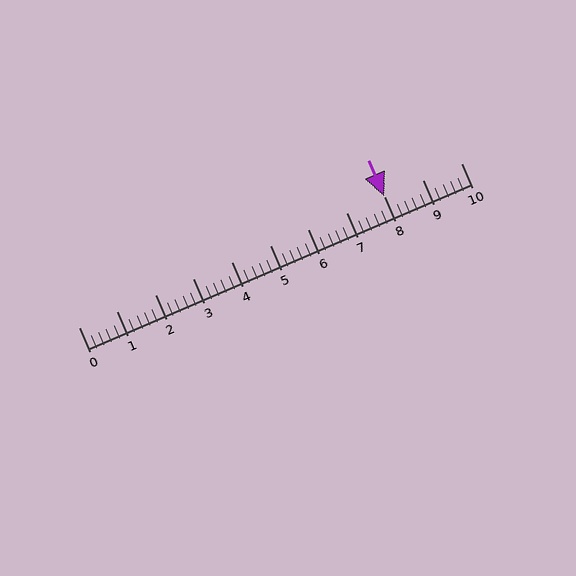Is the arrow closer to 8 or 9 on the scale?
The arrow is closer to 8.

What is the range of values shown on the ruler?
The ruler shows values from 0 to 10.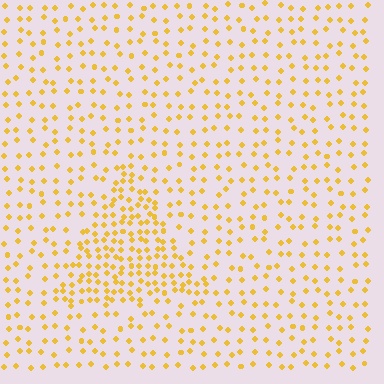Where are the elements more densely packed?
The elements are more densely packed inside the triangle boundary.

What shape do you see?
I see a triangle.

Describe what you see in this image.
The image contains small yellow elements arranged at two different densities. A triangle-shaped region is visible where the elements are more densely packed than the surrounding area.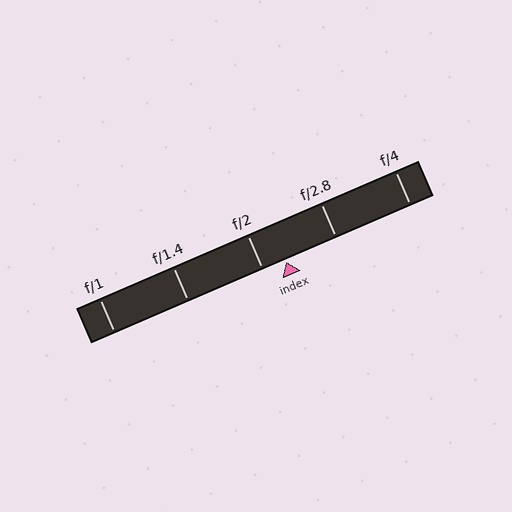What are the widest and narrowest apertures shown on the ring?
The widest aperture shown is f/1 and the narrowest is f/4.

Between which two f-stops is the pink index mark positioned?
The index mark is between f/2 and f/2.8.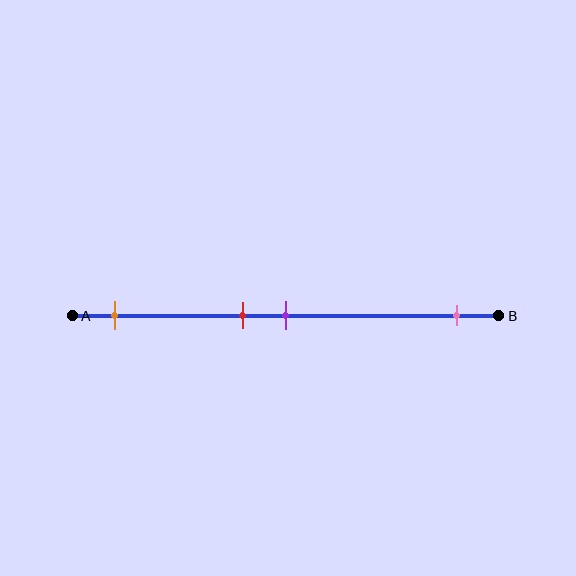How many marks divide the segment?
There are 4 marks dividing the segment.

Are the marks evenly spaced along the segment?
No, the marks are not evenly spaced.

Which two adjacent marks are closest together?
The red and purple marks are the closest adjacent pair.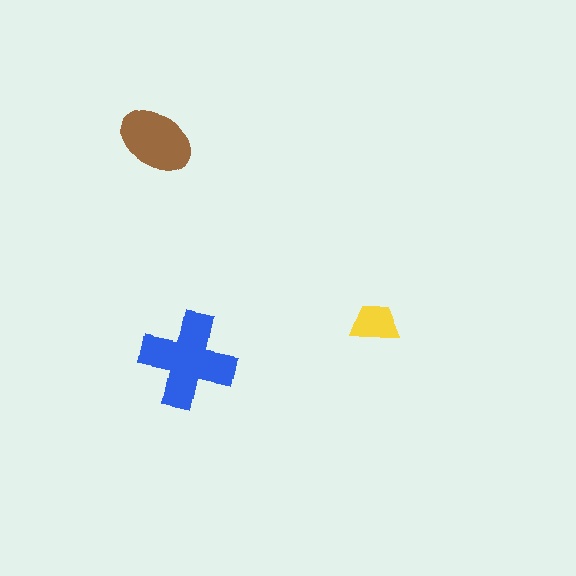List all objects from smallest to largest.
The yellow trapezoid, the brown ellipse, the blue cross.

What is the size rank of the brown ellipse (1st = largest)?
2nd.